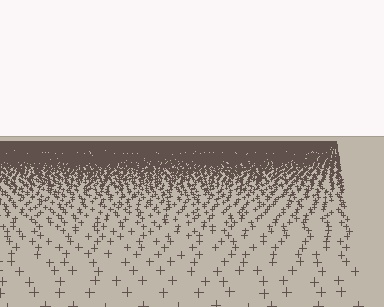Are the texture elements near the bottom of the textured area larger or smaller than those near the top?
Larger. Near the bottom, elements are closer to the viewer and appear at a bigger on-screen size.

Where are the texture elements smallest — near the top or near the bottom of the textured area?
Near the top.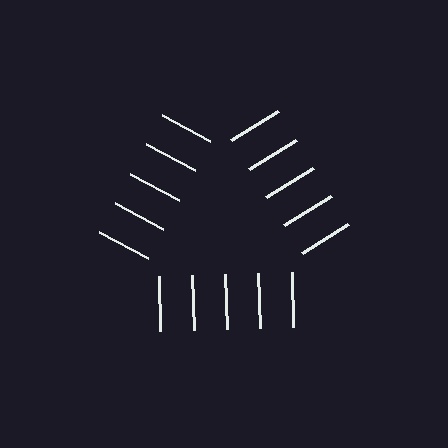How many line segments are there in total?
15 — 5 along each of the 3 edges.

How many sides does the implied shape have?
3 sides — the line-ends trace a triangle.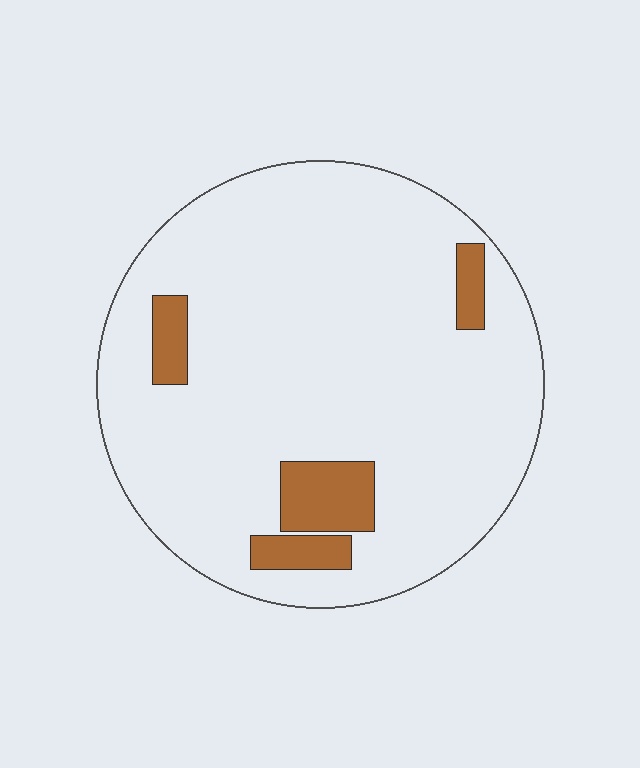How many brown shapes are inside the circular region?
4.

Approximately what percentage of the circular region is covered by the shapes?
Approximately 10%.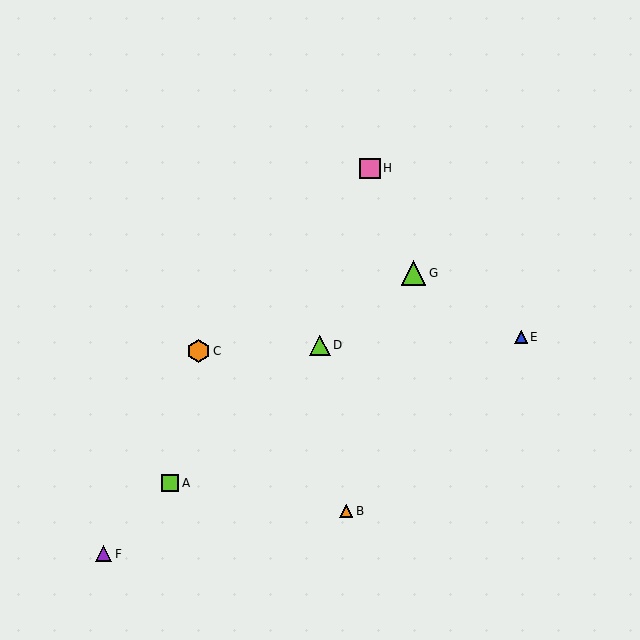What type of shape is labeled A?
Shape A is a lime square.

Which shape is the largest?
The lime triangle (labeled G) is the largest.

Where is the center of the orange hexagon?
The center of the orange hexagon is at (198, 351).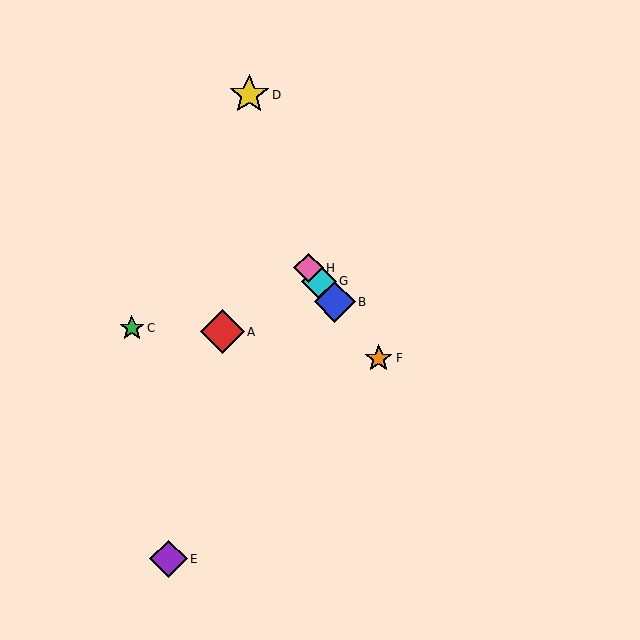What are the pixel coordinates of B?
Object B is at (335, 302).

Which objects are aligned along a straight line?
Objects B, F, G, H are aligned along a straight line.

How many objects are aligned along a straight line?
4 objects (B, F, G, H) are aligned along a straight line.